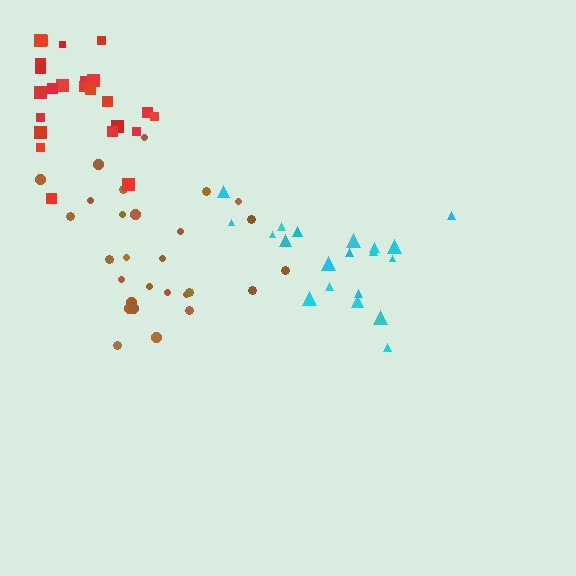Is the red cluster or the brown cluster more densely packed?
Red.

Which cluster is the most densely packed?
Red.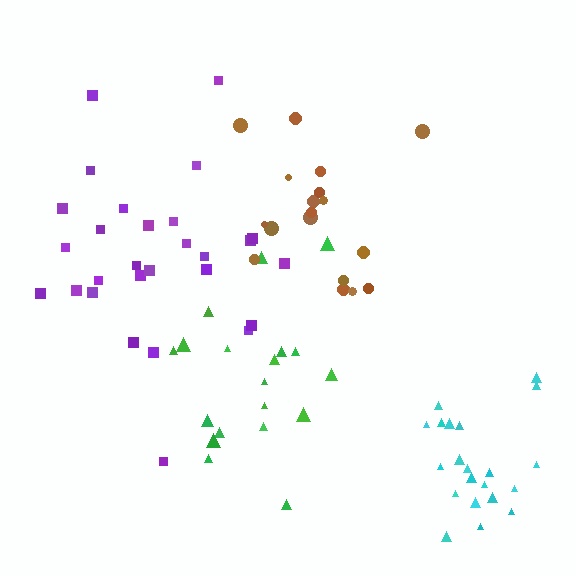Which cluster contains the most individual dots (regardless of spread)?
Purple (28).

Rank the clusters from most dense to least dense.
brown, cyan, purple, green.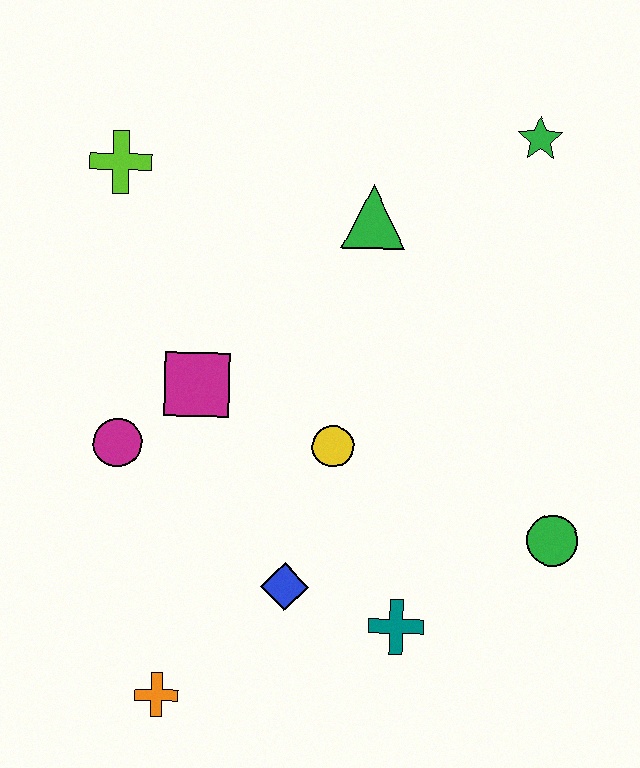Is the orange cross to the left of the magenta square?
Yes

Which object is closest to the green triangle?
The green star is closest to the green triangle.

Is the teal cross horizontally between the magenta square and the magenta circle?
No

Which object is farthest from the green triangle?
The orange cross is farthest from the green triangle.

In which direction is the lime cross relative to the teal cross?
The lime cross is above the teal cross.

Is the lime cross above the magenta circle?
Yes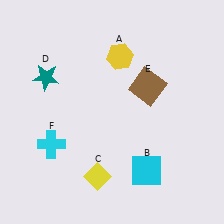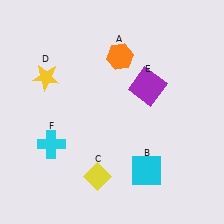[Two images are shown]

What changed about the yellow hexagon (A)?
In Image 1, A is yellow. In Image 2, it changed to orange.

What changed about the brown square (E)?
In Image 1, E is brown. In Image 2, it changed to purple.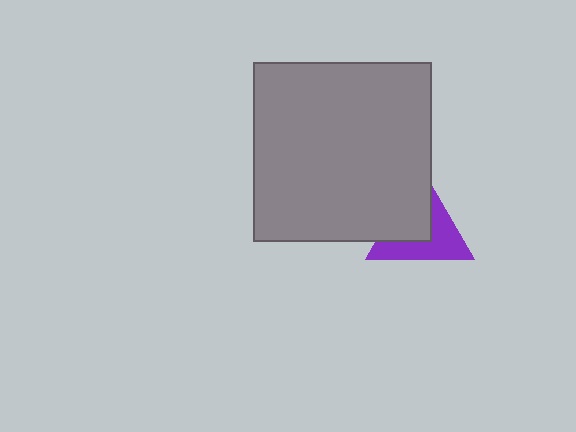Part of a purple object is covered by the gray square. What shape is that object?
It is a triangle.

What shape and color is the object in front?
The object in front is a gray square.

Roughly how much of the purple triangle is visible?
About half of it is visible (roughly 52%).